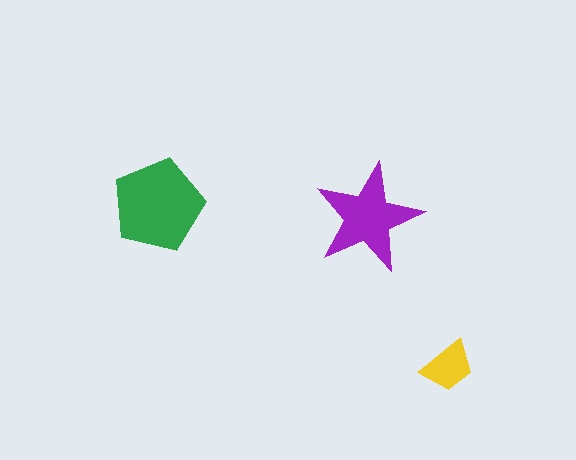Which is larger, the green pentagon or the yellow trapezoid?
The green pentagon.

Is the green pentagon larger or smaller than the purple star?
Larger.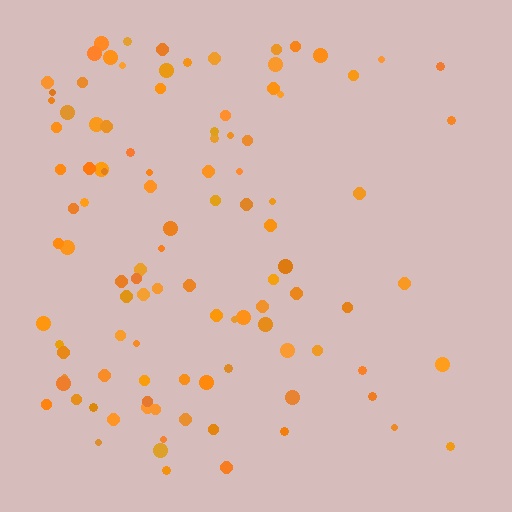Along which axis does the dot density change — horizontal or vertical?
Horizontal.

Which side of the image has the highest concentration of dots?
The left.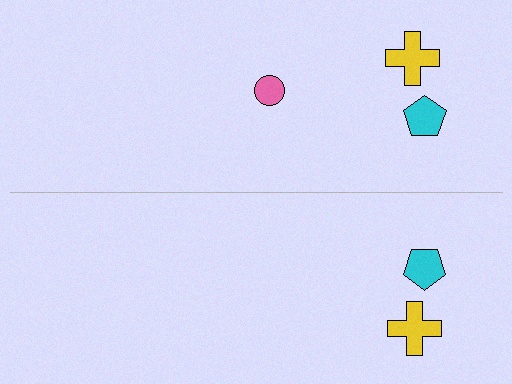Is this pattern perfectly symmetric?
No, the pattern is not perfectly symmetric. A pink circle is missing from the bottom side.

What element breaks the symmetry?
A pink circle is missing from the bottom side.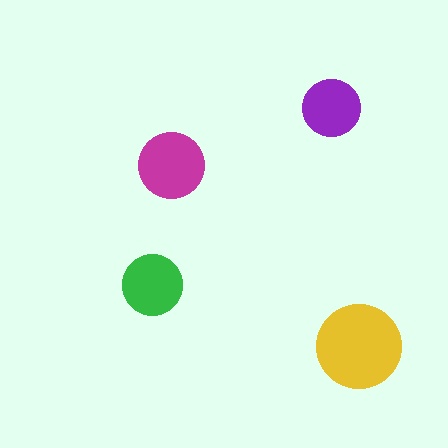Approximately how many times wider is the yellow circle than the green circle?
About 1.5 times wider.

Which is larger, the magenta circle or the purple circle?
The magenta one.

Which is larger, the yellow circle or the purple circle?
The yellow one.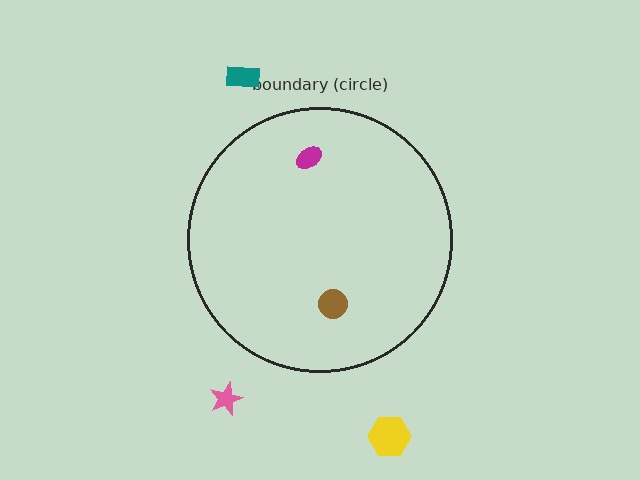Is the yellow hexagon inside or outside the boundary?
Outside.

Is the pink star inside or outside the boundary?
Outside.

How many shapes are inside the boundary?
2 inside, 3 outside.